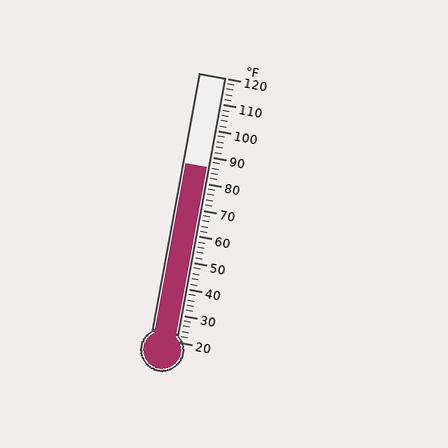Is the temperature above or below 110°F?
The temperature is below 110°F.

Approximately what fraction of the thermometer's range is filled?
The thermometer is filled to approximately 65% of its range.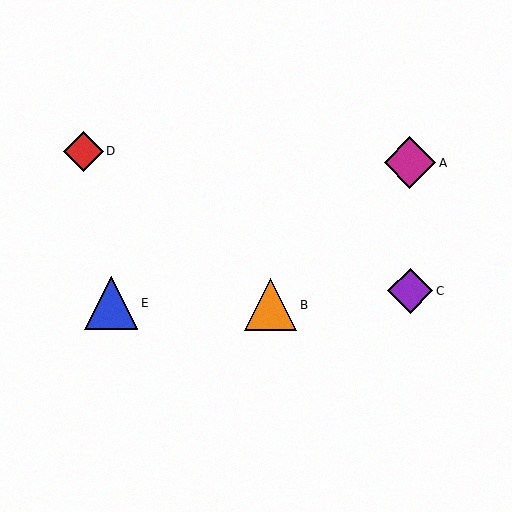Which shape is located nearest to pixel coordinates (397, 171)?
The magenta diamond (labeled A) at (410, 163) is nearest to that location.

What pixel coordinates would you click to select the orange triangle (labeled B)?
Click at (271, 305) to select the orange triangle B.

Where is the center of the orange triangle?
The center of the orange triangle is at (271, 305).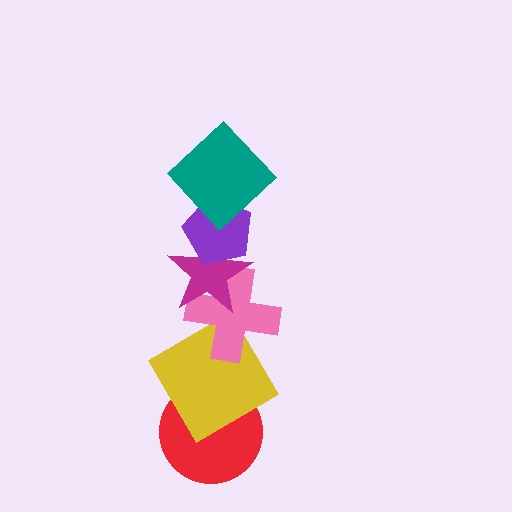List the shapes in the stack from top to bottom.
From top to bottom: the teal diamond, the purple pentagon, the magenta star, the pink cross, the yellow diamond, the red circle.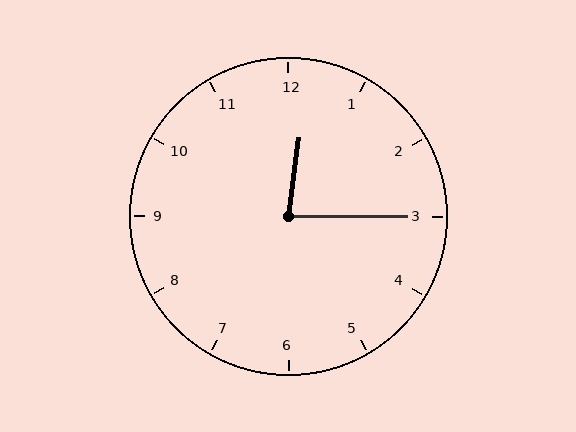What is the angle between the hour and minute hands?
Approximately 82 degrees.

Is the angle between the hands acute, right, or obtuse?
It is acute.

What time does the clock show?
12:15.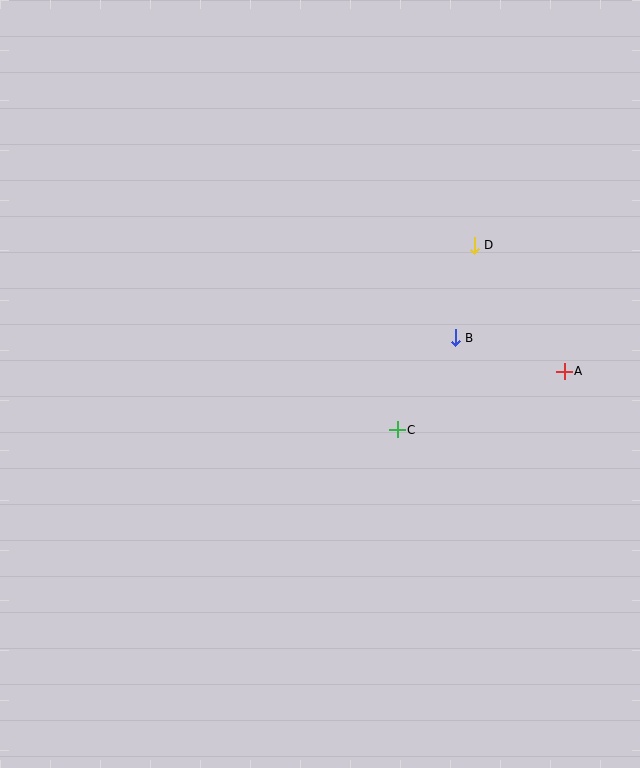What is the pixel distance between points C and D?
The distance between C and D is 200 pixels.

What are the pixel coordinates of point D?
Point D is at (474, 245).